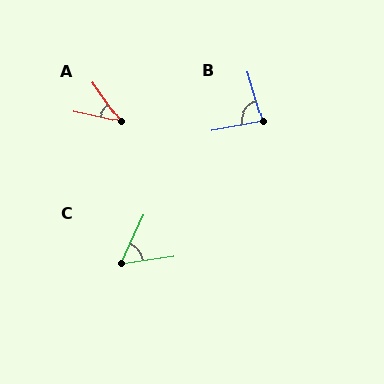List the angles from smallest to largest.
A (42°), C (56°), B (84°).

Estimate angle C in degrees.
Approximately 56 degrees.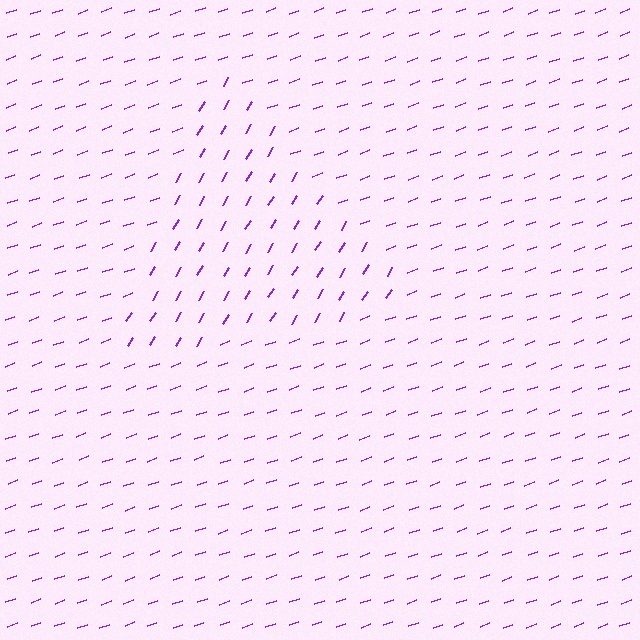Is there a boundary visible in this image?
Yes, there is a texture boundary formed by a change in line orientation.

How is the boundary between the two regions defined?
The boundary is defined purely by a change in line orientation (approximately 39 degrees difference). All lines are the same color and thickness.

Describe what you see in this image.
The image is filled with small purple line segments. A triangle region in the image has lines oriented differently from the surrounding lines, creating a visible texture boundary.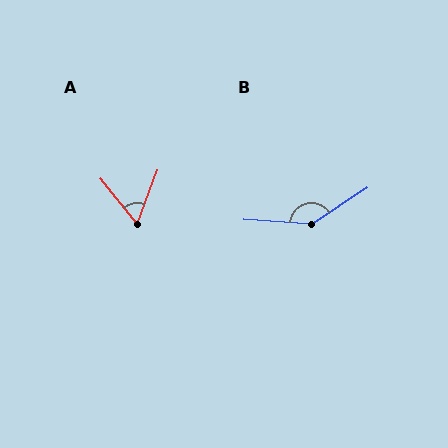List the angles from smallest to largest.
A (60°), B (143°).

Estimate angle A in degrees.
Approximately 60 degrees.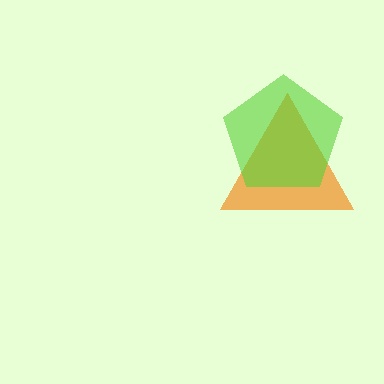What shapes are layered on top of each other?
The layered shapes are: an orange triangle, a lime pentagon.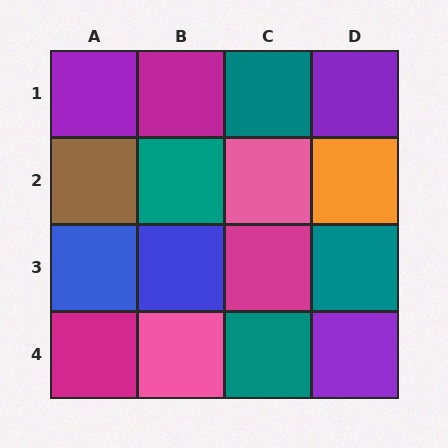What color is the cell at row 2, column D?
Orange.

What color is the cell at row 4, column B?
Pink.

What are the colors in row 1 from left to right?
Purple, magenta, teal, purple.